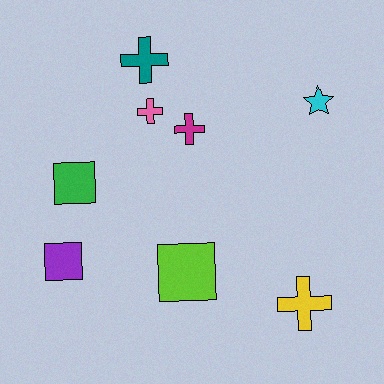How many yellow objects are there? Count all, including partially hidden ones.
There is 1 yellow object.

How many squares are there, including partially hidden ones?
There are 3 squares.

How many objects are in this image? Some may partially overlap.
There are 8 objects.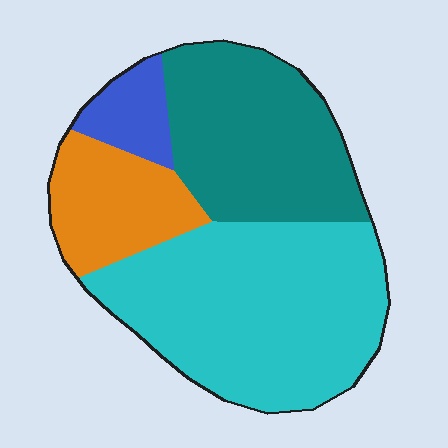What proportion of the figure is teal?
Teal takes up about one third (1/3) of the figure.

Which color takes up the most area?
Cyan, at roughly 45%.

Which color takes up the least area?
Blue, at roughly 5%.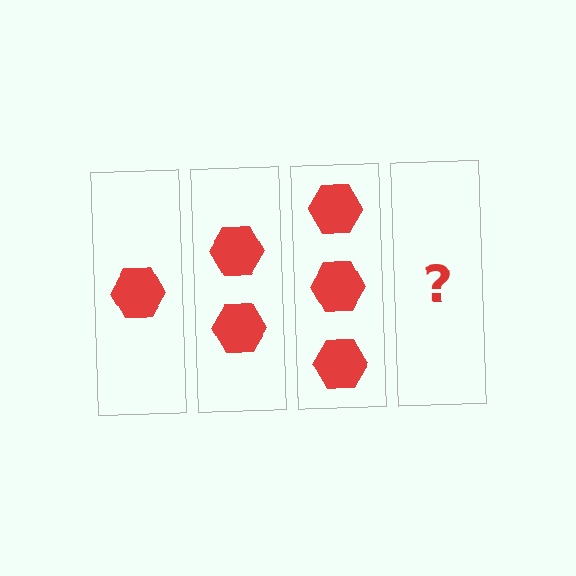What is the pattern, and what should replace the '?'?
The pattern is that each step adds one more hexagon. The '?' should be 4 hexagons.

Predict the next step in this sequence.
The next step is 4 hexagons.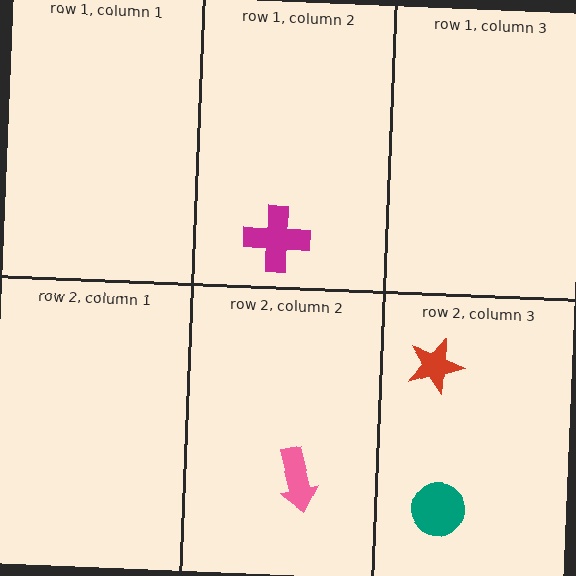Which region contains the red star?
The row 2, column 3 region.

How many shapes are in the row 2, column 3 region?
2.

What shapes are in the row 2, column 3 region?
The red star, the teal circle.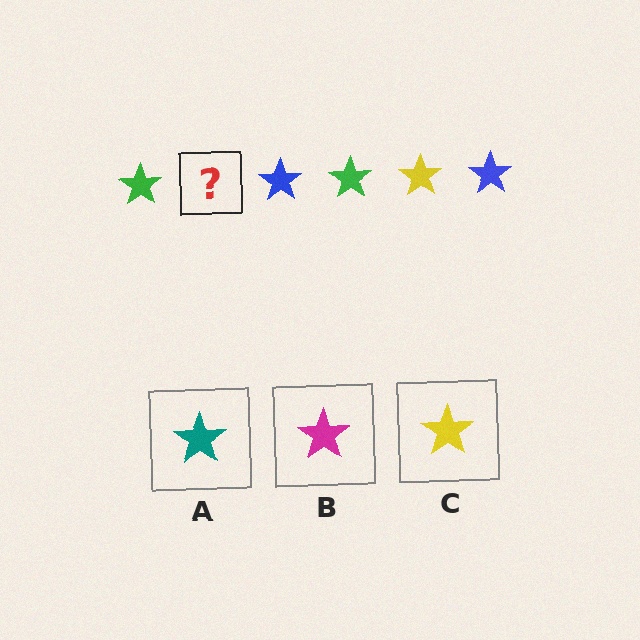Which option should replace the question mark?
Option C.